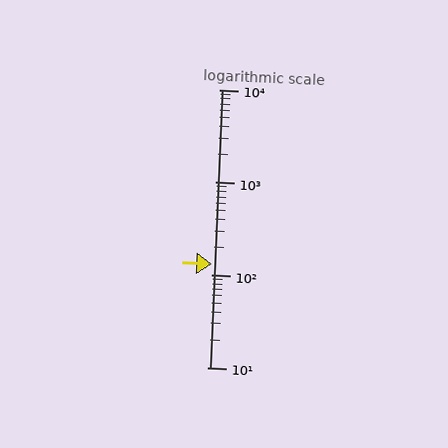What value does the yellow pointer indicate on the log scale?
The pointer indicates approximately 130.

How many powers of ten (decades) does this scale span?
The scale spans 3 decades, from 10 to 10000.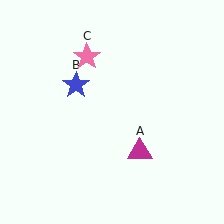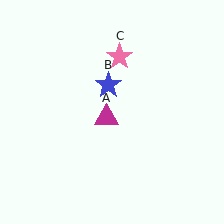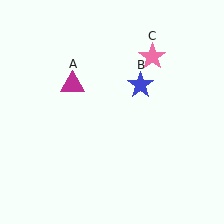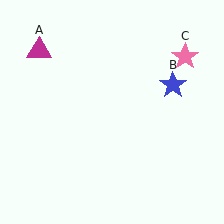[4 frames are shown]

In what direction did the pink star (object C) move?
The pink star (object C) moved right.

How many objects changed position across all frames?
3 objects changed position: magenta triangle (object A), blue star (object B), pink star (object C).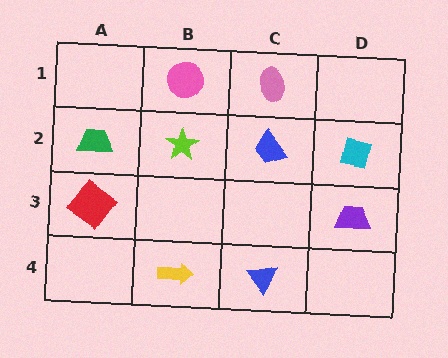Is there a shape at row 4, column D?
No, that cell is empty.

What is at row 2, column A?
A green trapezoid.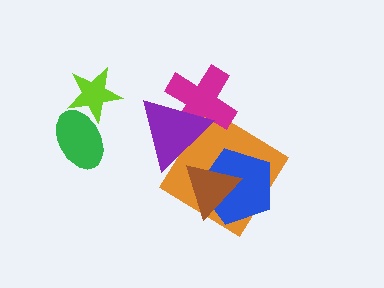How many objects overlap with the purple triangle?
3 objects overlap with the purple triangle.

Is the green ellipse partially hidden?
No, no other shape covers it.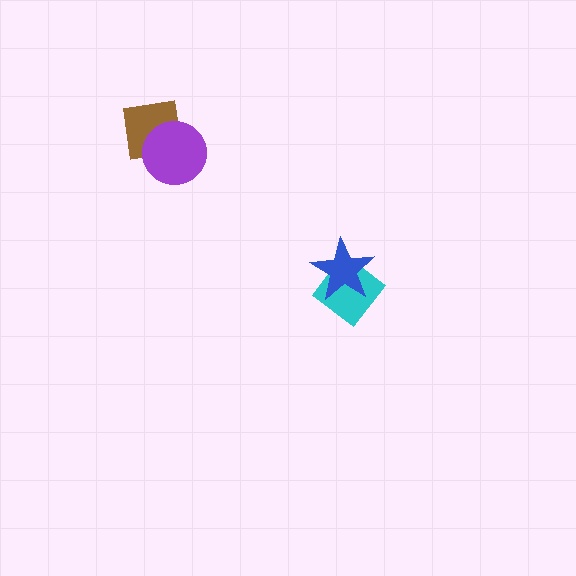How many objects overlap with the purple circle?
1 object overlaps with the purple circle.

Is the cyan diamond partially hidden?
Yes, it is partially covered by another shape.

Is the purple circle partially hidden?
No, no other shape covers it.